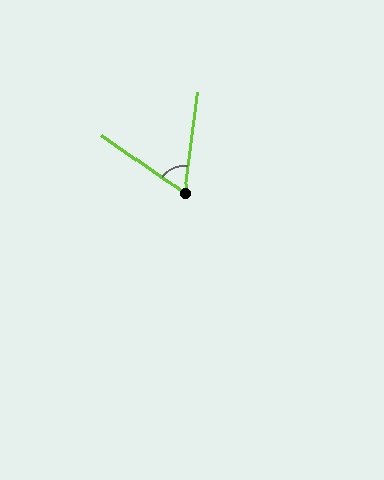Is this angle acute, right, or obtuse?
It is acute.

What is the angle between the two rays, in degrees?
Approximately 62 degrees.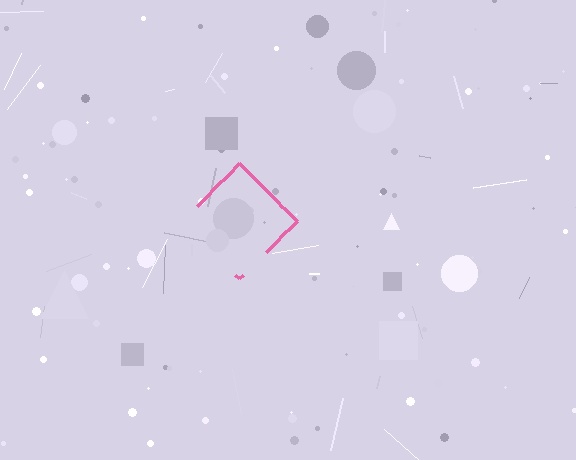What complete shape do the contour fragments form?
The contour fragments form a diamond.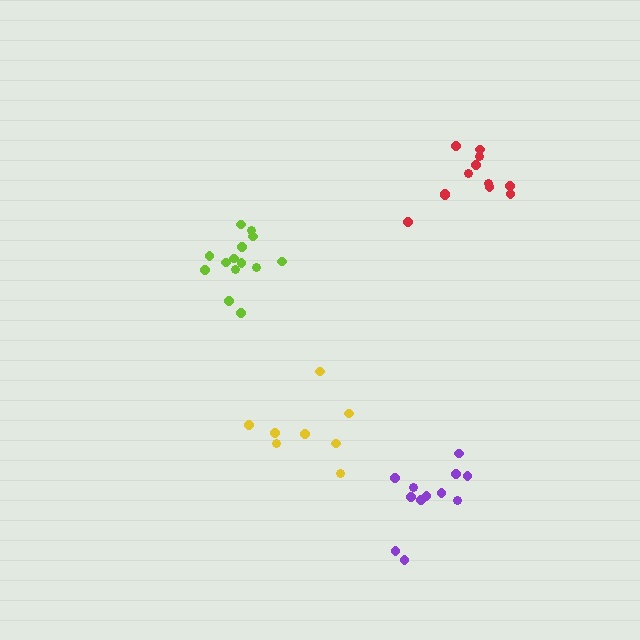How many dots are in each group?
Group 1: 14 dots, Group 2: 8 dots, Group 3: 12 dots, Group 4: 12 dots (46 total).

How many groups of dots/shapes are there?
There are 4 groups.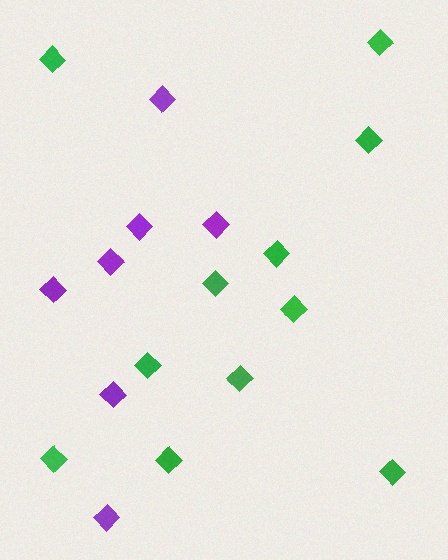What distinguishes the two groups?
There are 2 groups: one group of green diamonds (11) and one group of purple diamonds (7).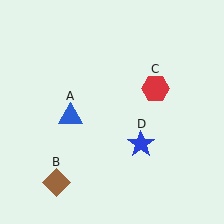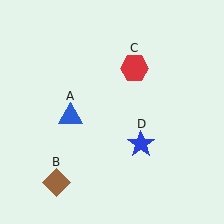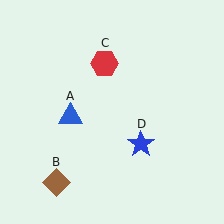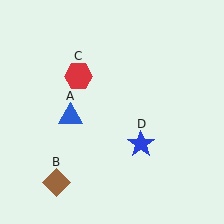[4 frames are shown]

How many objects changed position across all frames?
1 object changed position: red hexagon (object C).